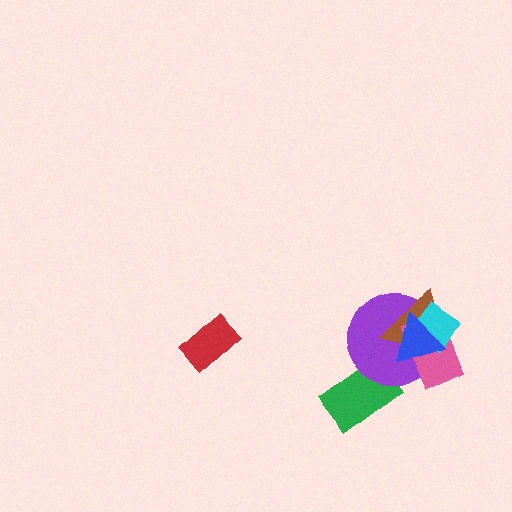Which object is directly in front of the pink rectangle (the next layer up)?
The cyan diamond is directly in front of the pink rectangle.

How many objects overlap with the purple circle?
5 objects overlap with the purple circle.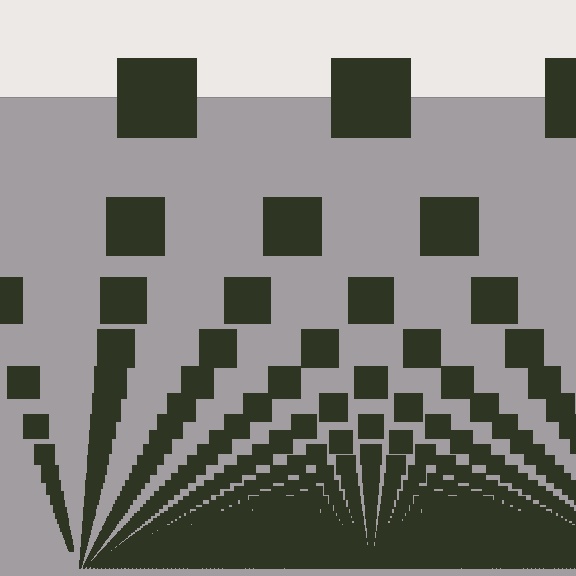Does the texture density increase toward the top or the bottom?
Density increases toward the bottom.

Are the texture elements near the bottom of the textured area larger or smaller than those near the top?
Smaller. The gradient is inverted — elements near the bottom are smaller and denser.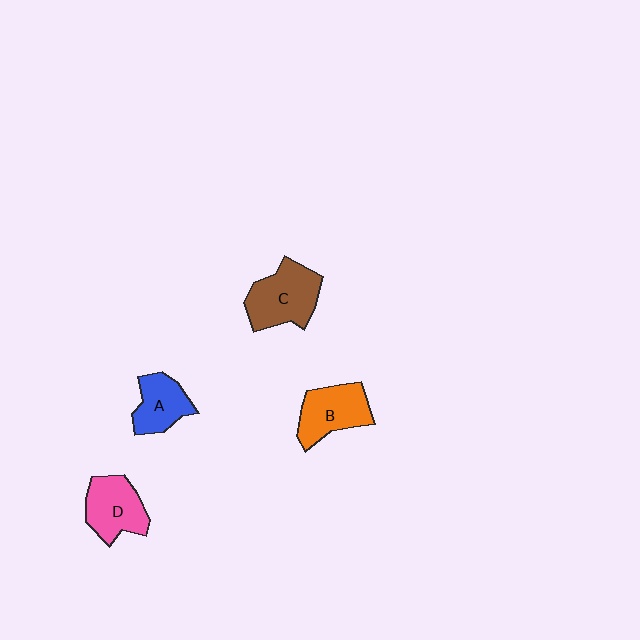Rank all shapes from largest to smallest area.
From largest to smallest: C (brown), B (orange), D (pink), A (blue).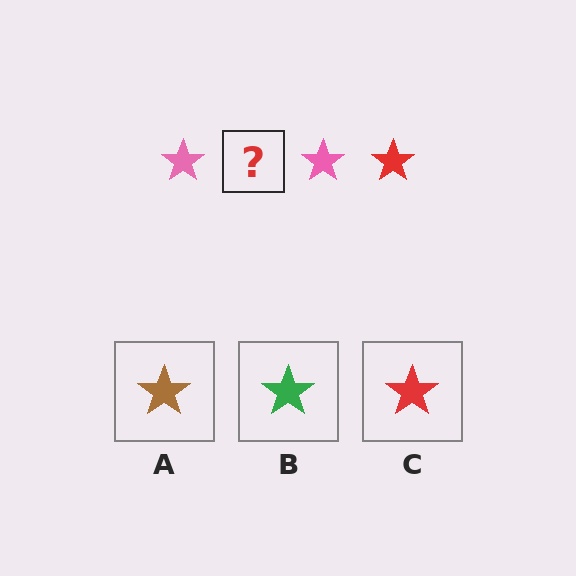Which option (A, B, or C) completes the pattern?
C.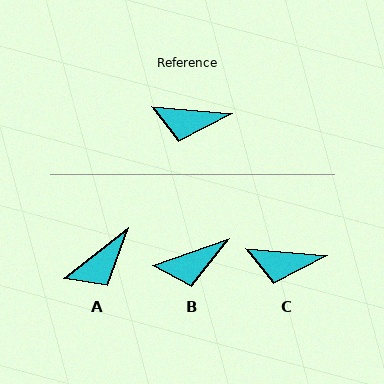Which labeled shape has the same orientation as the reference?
C.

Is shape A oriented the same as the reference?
No, it is off by about 43 degrees.